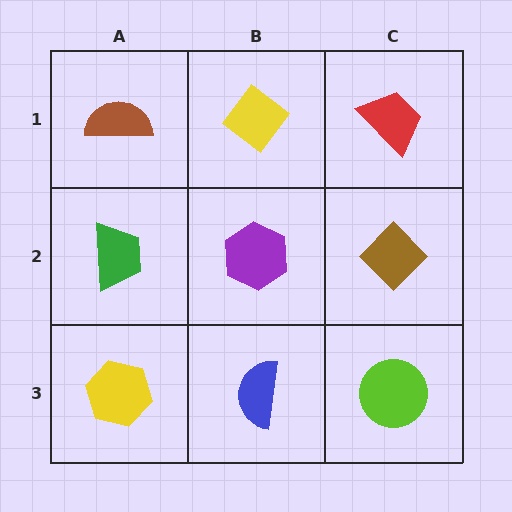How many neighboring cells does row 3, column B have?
3.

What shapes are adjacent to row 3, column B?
A purple hexagon (row 2, column B), a yellow hexagon (row 3, column A), a lime circle (row 3, column C).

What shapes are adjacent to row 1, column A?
A green trapezoid (row 2, column A), a yellow diamond (row 1, column B).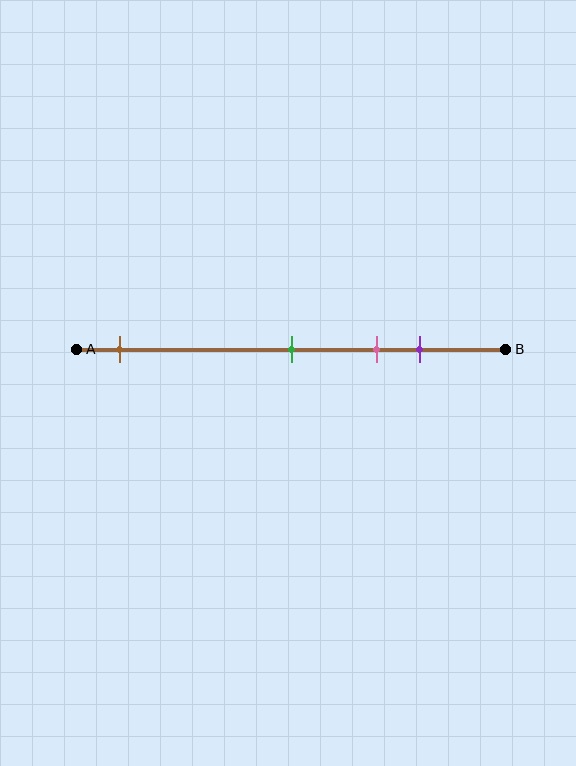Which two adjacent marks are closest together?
The pink and purple marks are the closest adjacent pair.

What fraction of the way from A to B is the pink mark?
The pink mark is approximately 70% (0.7) of the way from A to B.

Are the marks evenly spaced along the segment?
No, the marks are not evenly spaced.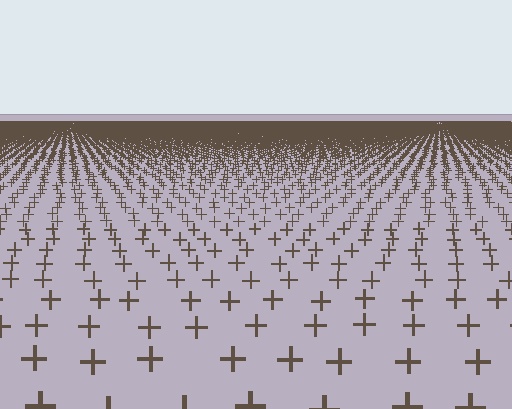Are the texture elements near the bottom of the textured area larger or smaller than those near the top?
Larger. Near the bottom, elements are closer to the viewer and appear at a bigger on-screen size.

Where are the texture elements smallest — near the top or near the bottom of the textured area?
Near the top.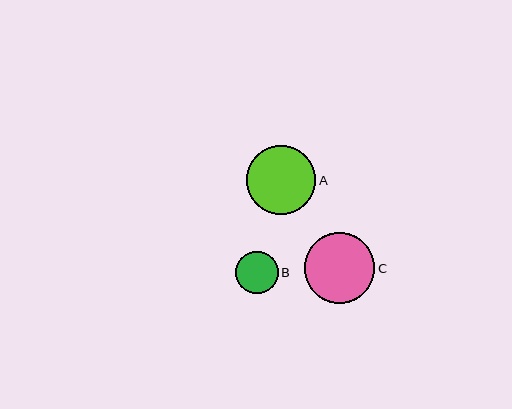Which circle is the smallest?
Circle B is the smallest with a size of approximately 42 pixels.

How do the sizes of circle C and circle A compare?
Circle C and circle A are approximately the same size.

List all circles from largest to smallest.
From largest to smallest: C, A, B.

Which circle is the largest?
Circle C is the largest with a size of approximately 70 pixels.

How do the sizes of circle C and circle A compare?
Circle C and circle A are approximately the same size.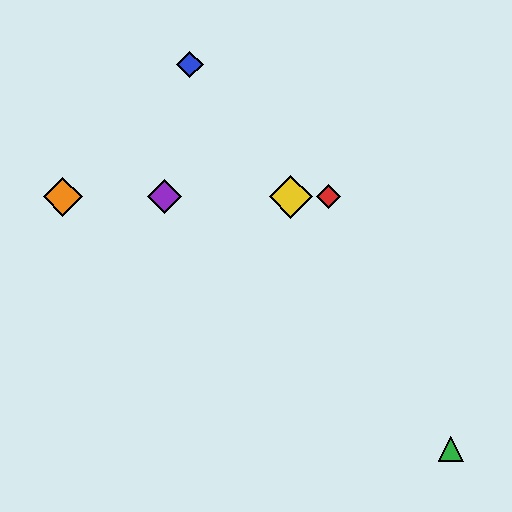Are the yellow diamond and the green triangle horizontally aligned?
No, the yellow diamond is at y≈197 and the green triangle is at y≈449.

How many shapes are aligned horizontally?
4 shapes (the red diamond, the yellow diamond, the purple diamond, the orange diamond) are aligned horizontally.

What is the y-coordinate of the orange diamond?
The orange diamond is at y≈197.